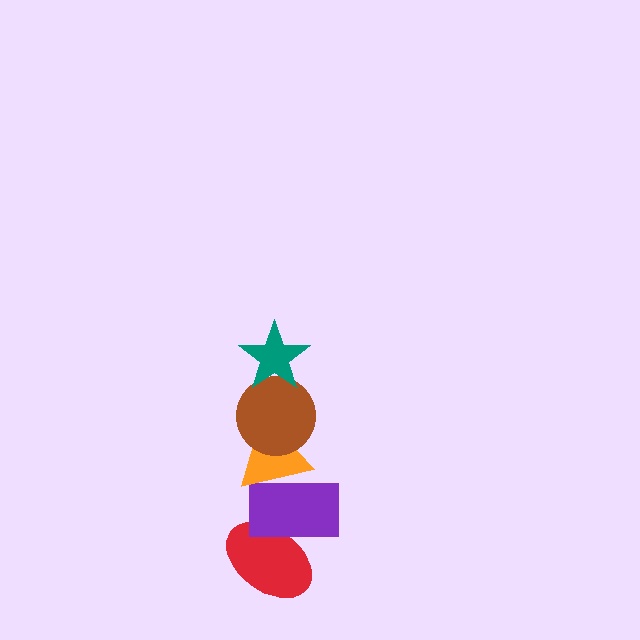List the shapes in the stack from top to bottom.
From top to bottom: the teal star, the brown circle, the orange triangle, the purple rectangle, the red ellipse.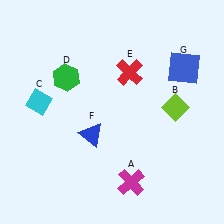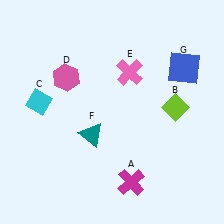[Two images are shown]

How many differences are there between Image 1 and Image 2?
There are 3 differences between the two images.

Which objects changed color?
D changed from green to pink. E changed from red to pink. F changed from blue to teal.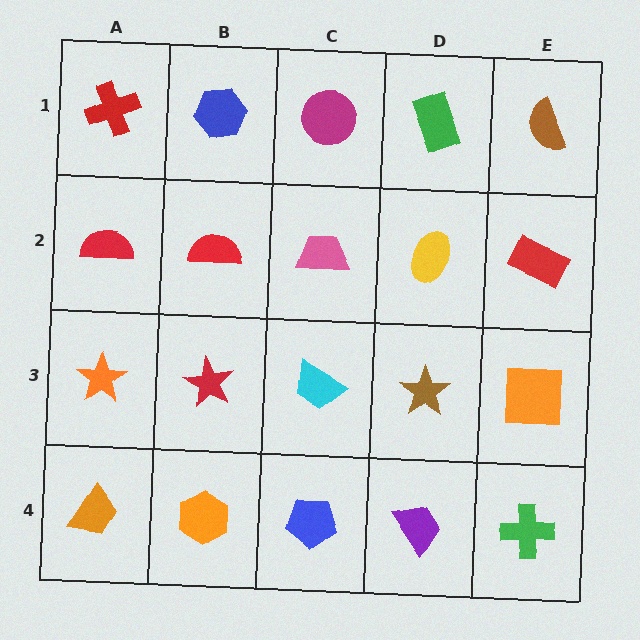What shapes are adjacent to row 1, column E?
A red rectangle (row 2, column E), a green rectangle (row 1, column D).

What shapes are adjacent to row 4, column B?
A red star (row 3, column B), an orange trapezoid (row 4, column A), a blue pentagon (row 4, column C).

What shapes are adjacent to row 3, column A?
A red semicircle (row 2, column A), an orange trapezoid (row 4, column A), a red star (row 3, column B).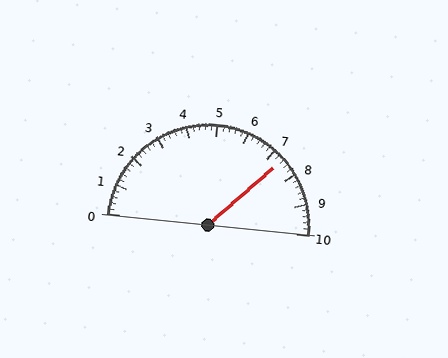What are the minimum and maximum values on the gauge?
The gauge ranges from 0 to 10.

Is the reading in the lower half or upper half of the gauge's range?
The reading is in the upper half of the range (0 to 10).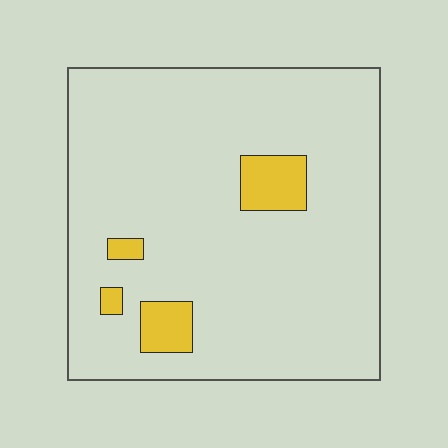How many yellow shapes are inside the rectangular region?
4.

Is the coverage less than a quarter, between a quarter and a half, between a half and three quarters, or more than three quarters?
Less than a quarter.